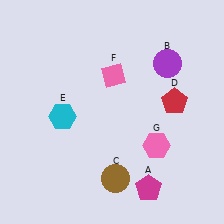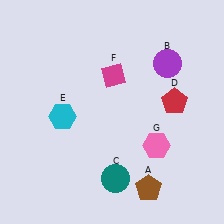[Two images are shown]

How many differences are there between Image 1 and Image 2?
There are 3 differences between the two images.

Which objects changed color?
A changed from magenta to brown. C changed from brown to teal. F changed from pink to magenta.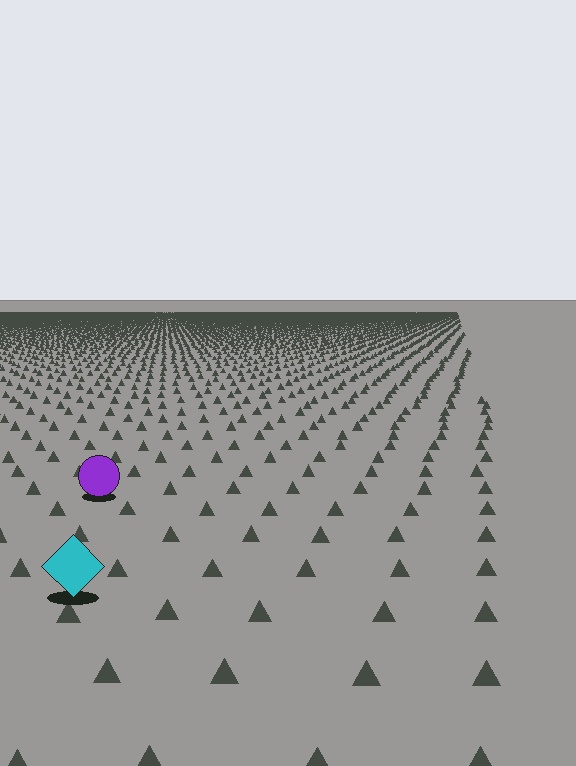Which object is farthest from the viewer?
The purple circle is farthest from the viewer. It appears smaller and the ground texture around it is denser.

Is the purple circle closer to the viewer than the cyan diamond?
No. The cyan diamond is closer — you can tell from the texture gradient: the ground texture is coarser near it.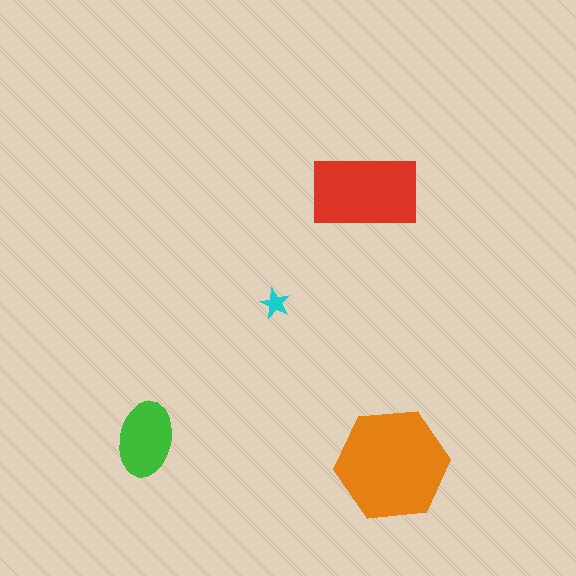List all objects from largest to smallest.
The orange hexagon, the red rectangle, the green ellipse, the cyan star.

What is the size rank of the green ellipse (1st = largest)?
3rd.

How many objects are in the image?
There are 4 objects in the image.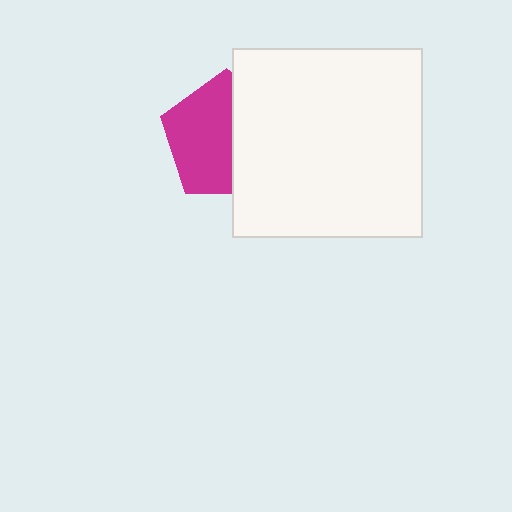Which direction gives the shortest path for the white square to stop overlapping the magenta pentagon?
Moving right gives the shortest separation.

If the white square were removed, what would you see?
You would see the complete magenta pentagon.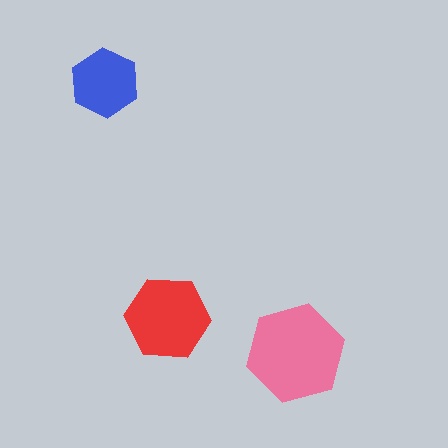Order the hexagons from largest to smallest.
the pink one, the red one, the blue one.